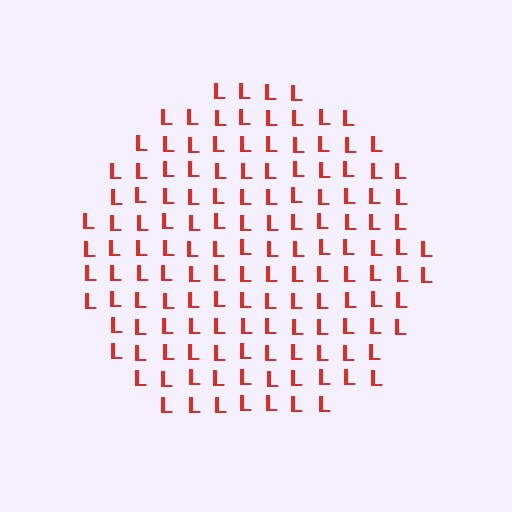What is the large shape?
The large shape is a circle.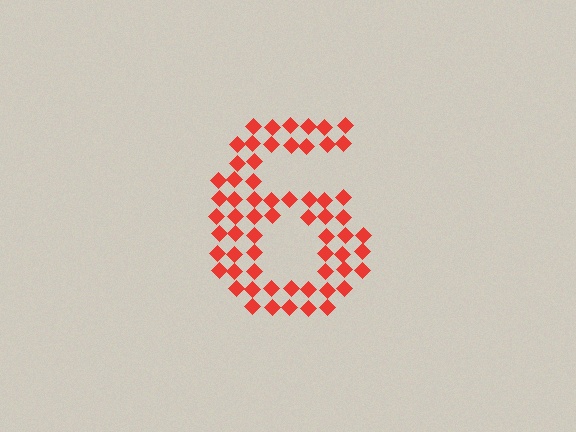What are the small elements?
The small elements are diamonds.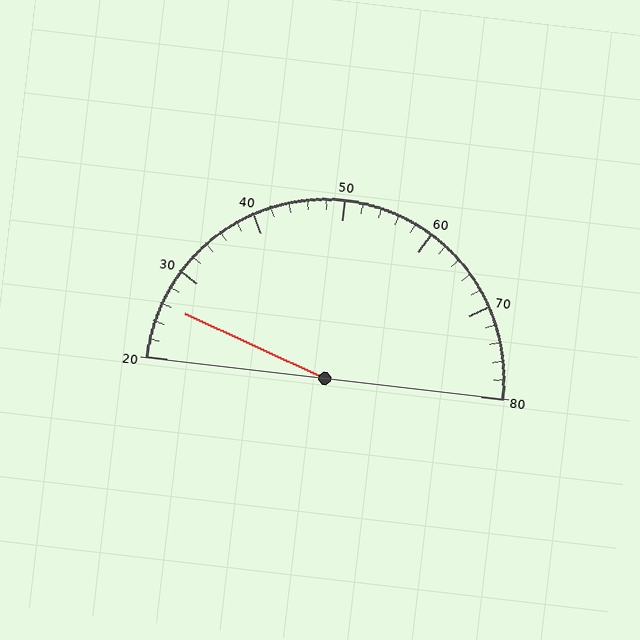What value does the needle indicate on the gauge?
The needle indicates approximately 26.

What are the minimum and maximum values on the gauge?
The gauge ranges from 20 to 80.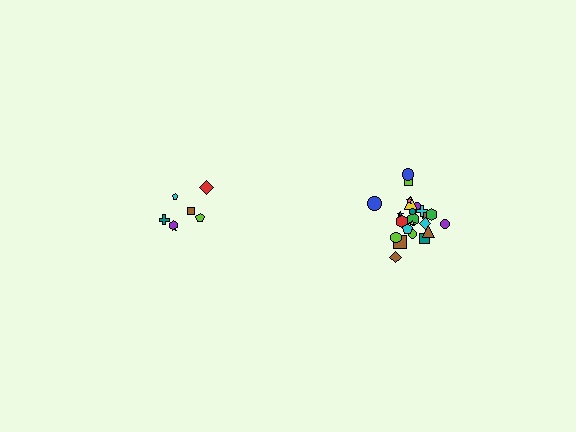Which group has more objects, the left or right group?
The right group.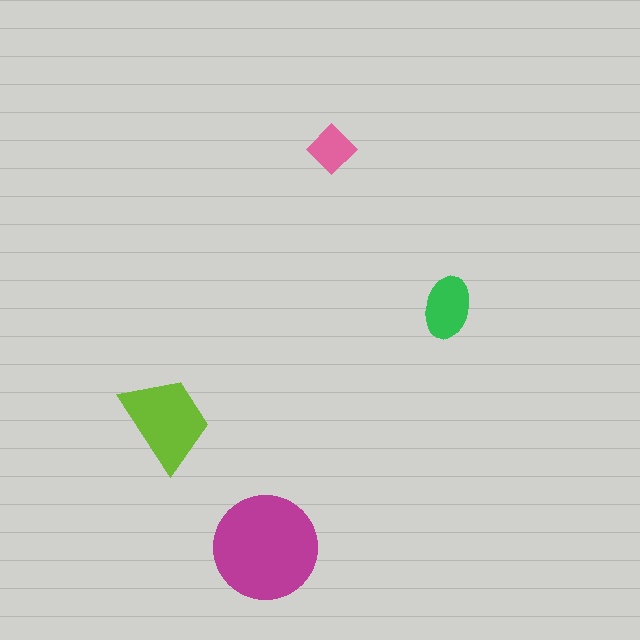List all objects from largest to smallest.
The magenta circle, the lime trapezoid, the green ellipse, the pink diamond.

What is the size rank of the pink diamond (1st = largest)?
4th.